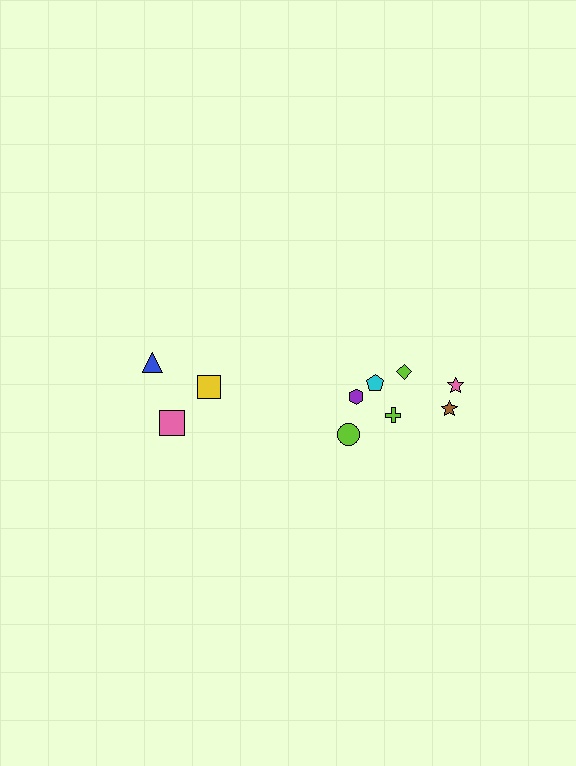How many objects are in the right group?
There are 7 objects.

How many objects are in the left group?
There are 3 objects.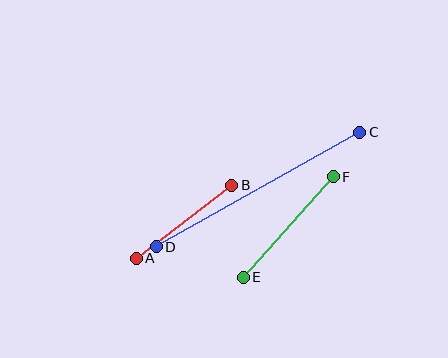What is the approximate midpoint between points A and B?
The midpoint is at approximately (184, 222) pixels.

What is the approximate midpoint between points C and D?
The midpoint is at approximately (258, 189) pixels.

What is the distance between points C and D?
The distance is approximately 233 pixels.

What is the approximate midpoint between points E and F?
The midpoint is at approximately (288, 227) pixels.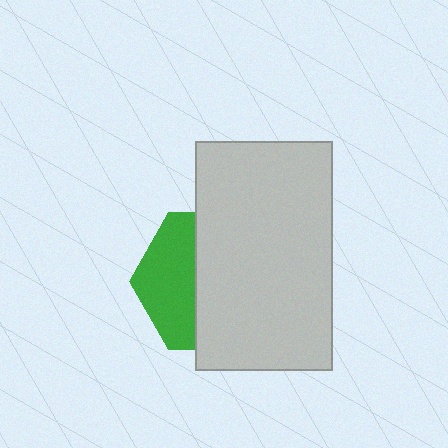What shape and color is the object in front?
The object in front is a light gray rectangle.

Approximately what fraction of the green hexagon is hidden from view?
Roughly 61% of the green hexagon is hidden behind the light gray rectangle.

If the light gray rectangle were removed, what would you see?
You would see the complete green hexagon.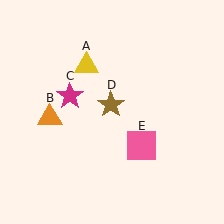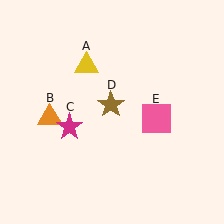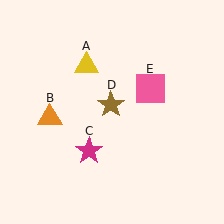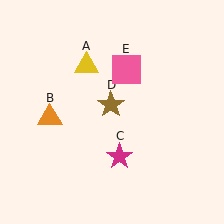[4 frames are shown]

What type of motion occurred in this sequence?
The magenta star (object C), pink square (object E) rotated counterclockwise around the center of the scene.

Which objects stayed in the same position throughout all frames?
Yellow triangle (object A) and orange triangle (object B) and brown star (object D) remained stationary.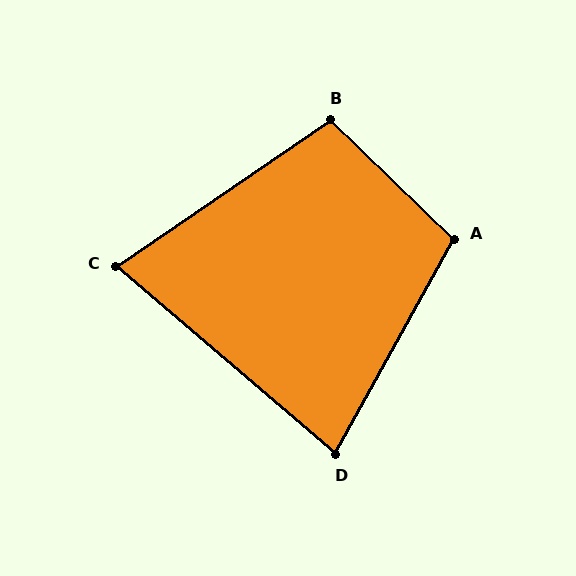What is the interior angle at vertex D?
Approximately 78 degrees (acute).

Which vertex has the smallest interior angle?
C, at approximately 75 degrees.